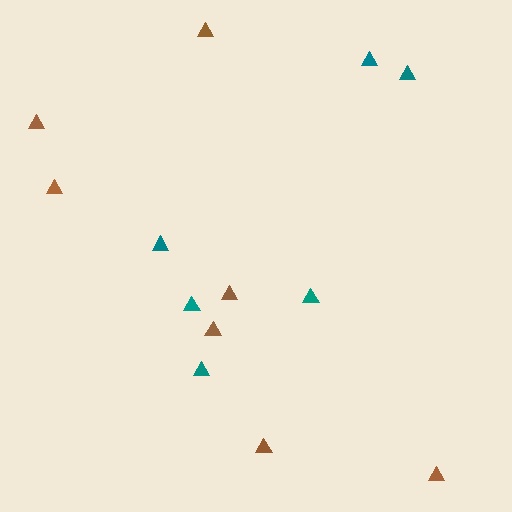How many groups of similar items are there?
There are 2 groups: one group of brown triangles (7) and one group of teal triangles (6).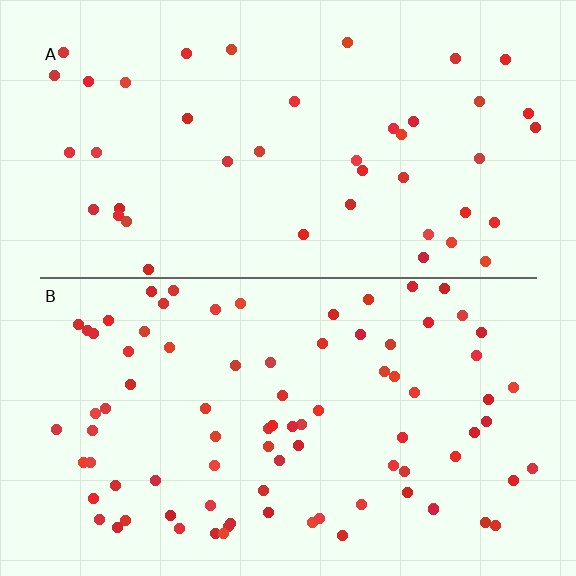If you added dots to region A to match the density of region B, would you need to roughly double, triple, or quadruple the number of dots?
Approximately double.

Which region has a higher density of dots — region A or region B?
B (the bottom).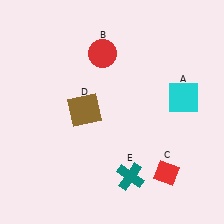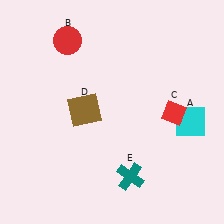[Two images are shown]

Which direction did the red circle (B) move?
The red circle (B) moved left.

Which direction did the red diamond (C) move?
The red diamond (C) moved up.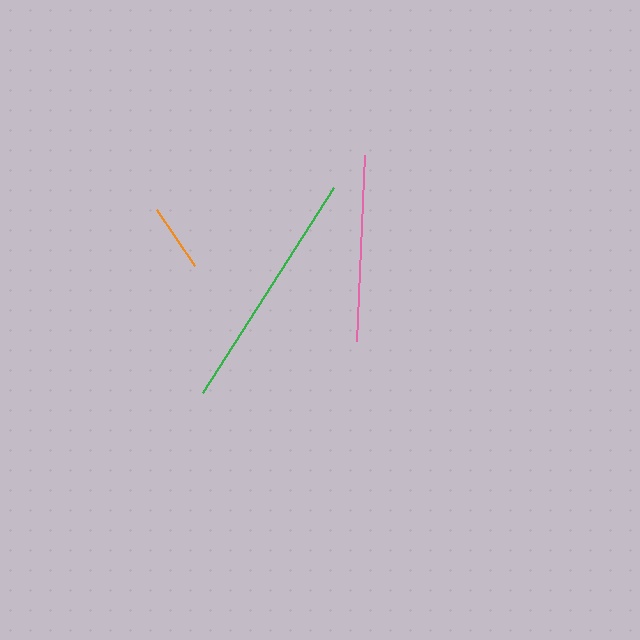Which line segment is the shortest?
The orange line is the shortest at approximately 68 pixels.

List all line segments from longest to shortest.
From longest to shortest: green, pink, orange.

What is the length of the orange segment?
The orange segment is approximately 68 pixels long.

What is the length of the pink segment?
The pink segment is approximately 186 pixels long.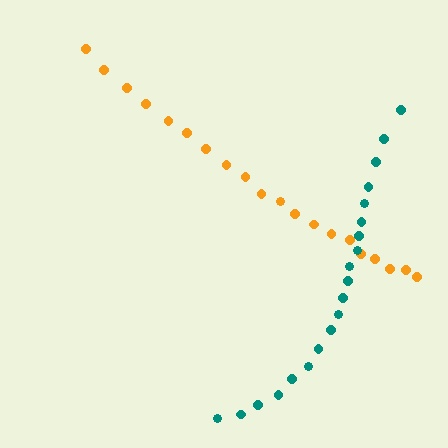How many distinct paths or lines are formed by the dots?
There are 2 distinct paths.